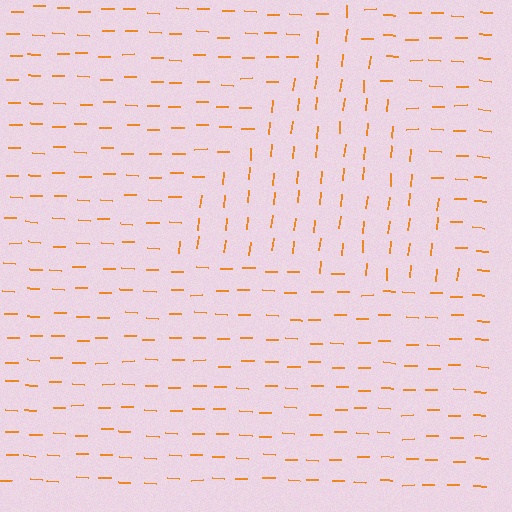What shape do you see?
I see a triangle.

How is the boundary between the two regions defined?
The boundary is defined purely by a change in line orientation (approximately 86 degrees difference). All lines are the same color and thickness.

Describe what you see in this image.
The image is filled with small orange line segments. A triangle region in the image has lines oriented differently from the surrounding lines, creating a visible texture boundary.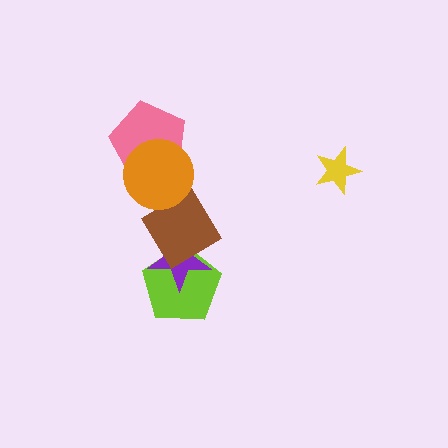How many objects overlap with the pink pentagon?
1 object overlaps with the pink pentagon.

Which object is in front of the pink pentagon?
The orange circle is in front of the pink pentagon.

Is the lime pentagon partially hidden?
Yes, it is partially covered by another shape.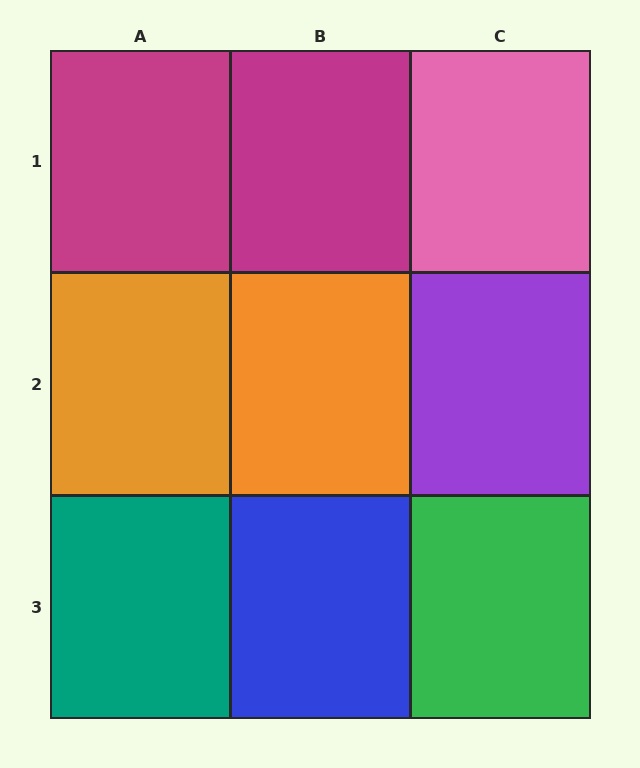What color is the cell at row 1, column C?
Pink.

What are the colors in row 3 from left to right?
Teal, blue, green.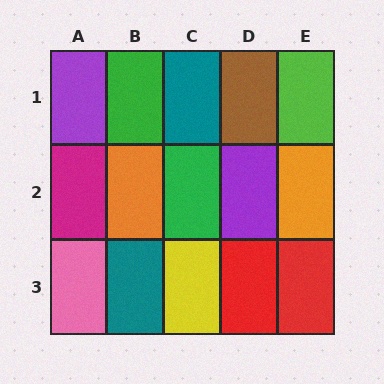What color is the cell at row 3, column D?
Red.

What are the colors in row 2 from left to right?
Magenta, orange, green, purple, orange.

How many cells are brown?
1 cell is brown.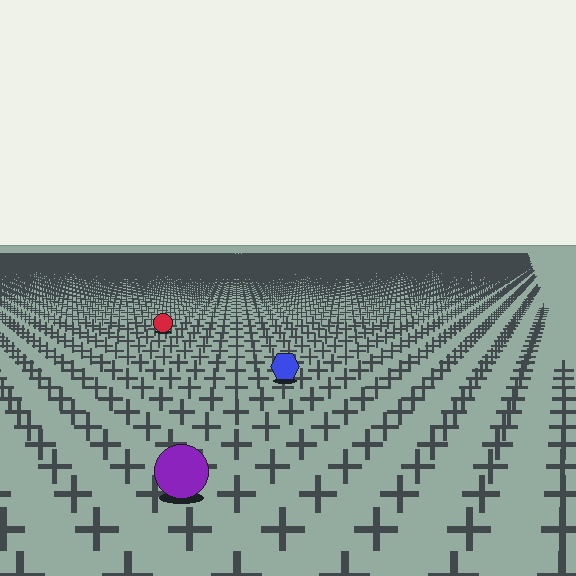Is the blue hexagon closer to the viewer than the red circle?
Yes. The blue hexagon is closer — you can tell from the texture gradient: the ground texture is coarser near it.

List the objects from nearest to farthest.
From nearest to farthest: the purple circle, the blue hexagon, the red circle.